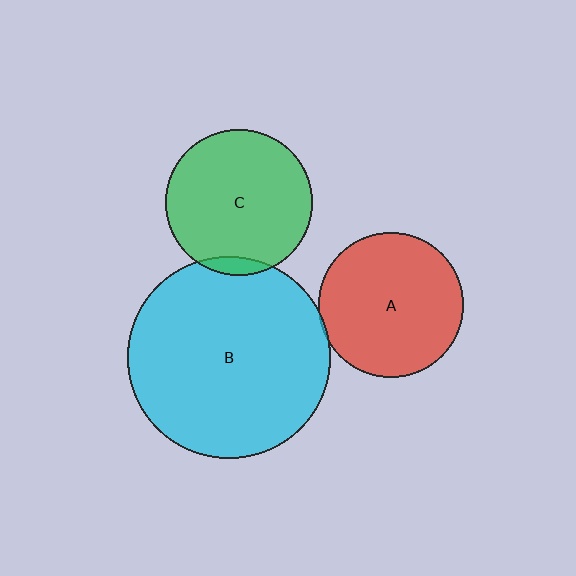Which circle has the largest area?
Circle B (cyan).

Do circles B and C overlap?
Yes.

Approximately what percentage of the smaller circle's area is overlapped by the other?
Approximately 5%.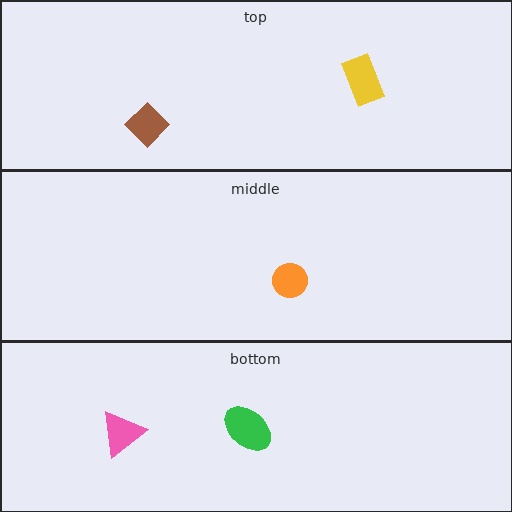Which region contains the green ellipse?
The bottom region.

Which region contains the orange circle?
The middle region.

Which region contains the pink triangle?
The bottom region.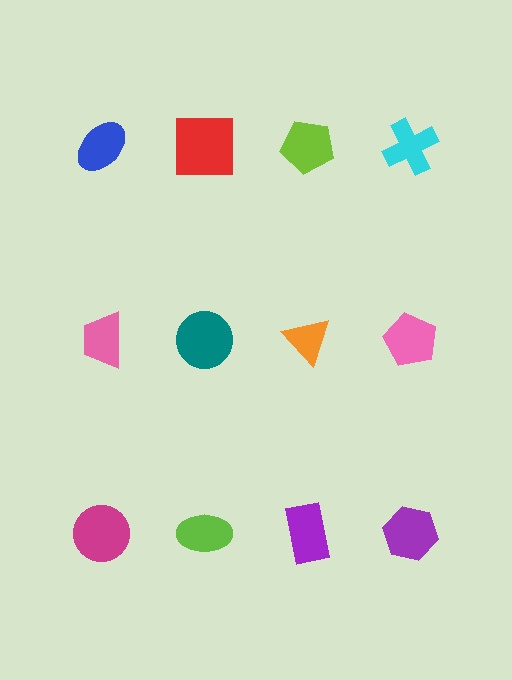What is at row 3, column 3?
A purple rectangle.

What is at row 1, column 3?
A lime pentagon.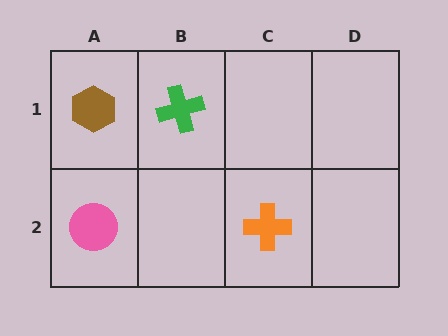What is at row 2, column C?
An orange cross.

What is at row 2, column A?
A pink circle.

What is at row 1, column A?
A brown hexagon.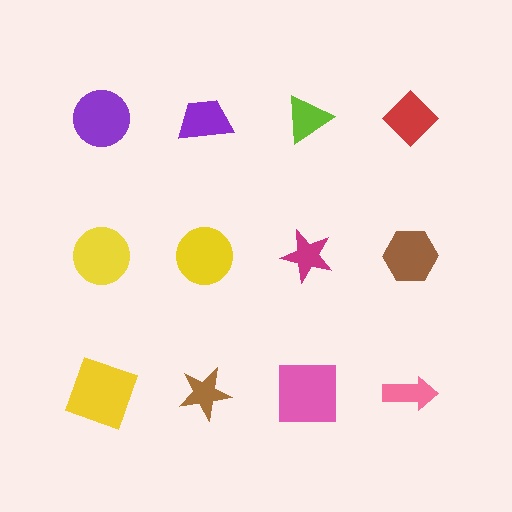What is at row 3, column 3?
A pink square.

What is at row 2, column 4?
A brown hexagon.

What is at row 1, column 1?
A purple circle.